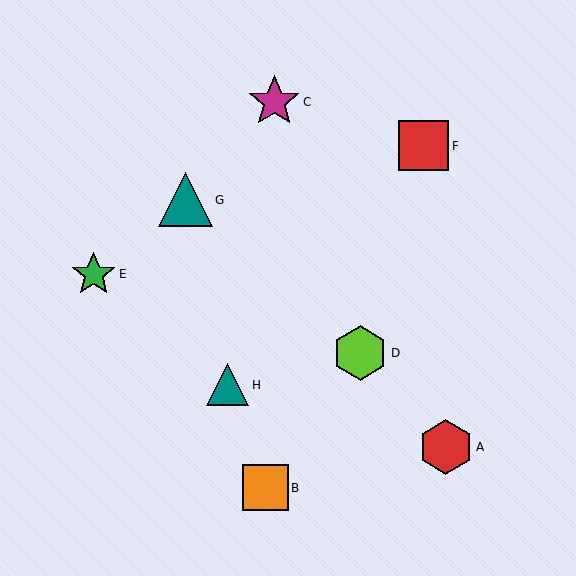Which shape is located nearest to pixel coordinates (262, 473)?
The orange square (labeled B) at (265, 488) is nearest to that location.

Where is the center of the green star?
The center of the green star is at (94, 274).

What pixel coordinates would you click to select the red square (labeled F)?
Click at (424, 146) to select the red square F.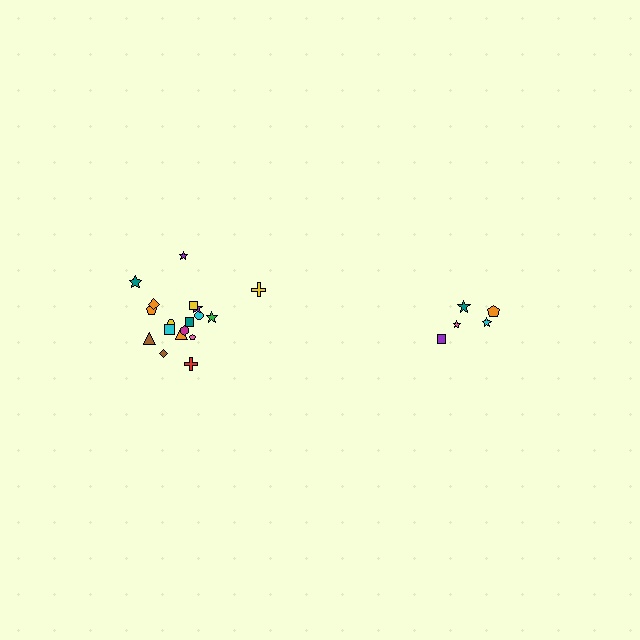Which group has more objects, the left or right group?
The left group.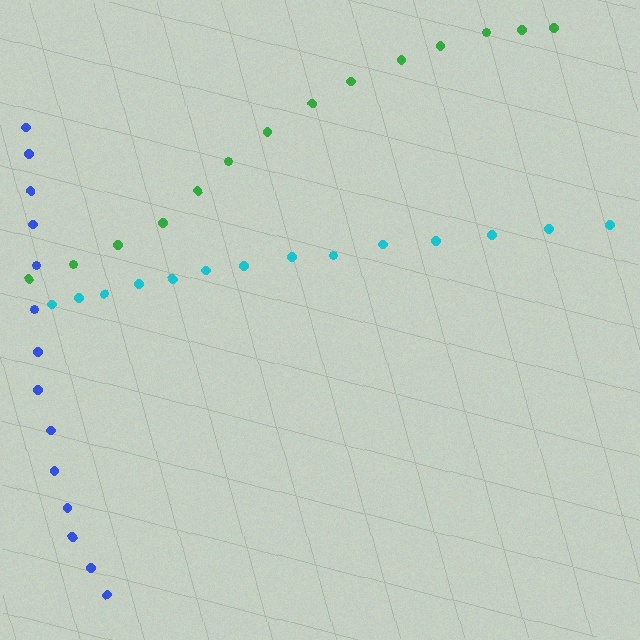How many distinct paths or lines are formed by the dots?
There are 3 distinct paths.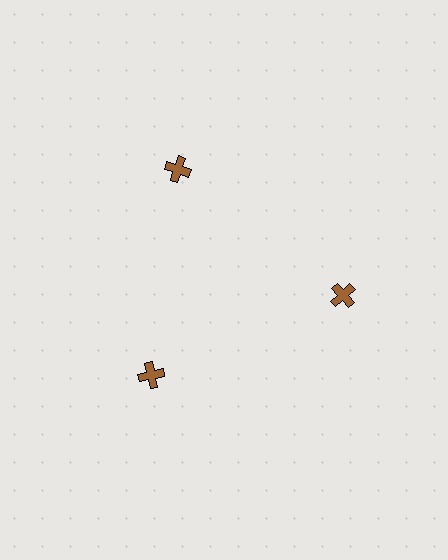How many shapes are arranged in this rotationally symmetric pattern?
There are 3 shapes, arranged in 3 groups of 1.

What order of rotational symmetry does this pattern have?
This pattern has 3-fold rotational symmetry.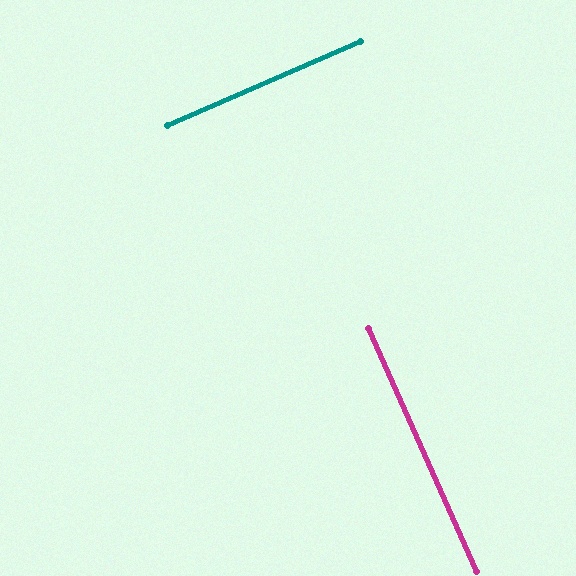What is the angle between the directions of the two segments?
Approximately 89 degrees.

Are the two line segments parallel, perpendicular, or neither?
Perpendicular — they meet at approximately 89°.